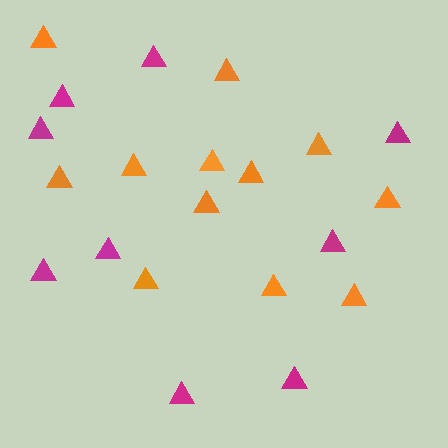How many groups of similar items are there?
There are 2 groups: one group of orange triangles (12) and one group of magenta triangles (9).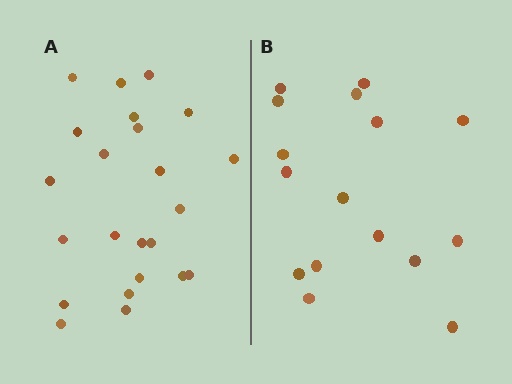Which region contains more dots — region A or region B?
Region A (the left region) has more dots.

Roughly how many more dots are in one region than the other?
Region A has roughly 8 or so more dots than region B.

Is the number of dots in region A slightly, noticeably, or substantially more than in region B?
Region A has noticeably more, but not dramatically so. The ratio is roughly 1.4 to 1.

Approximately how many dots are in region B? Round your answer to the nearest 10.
About 20 dots. (The exact count is 16, which rounds to 20.)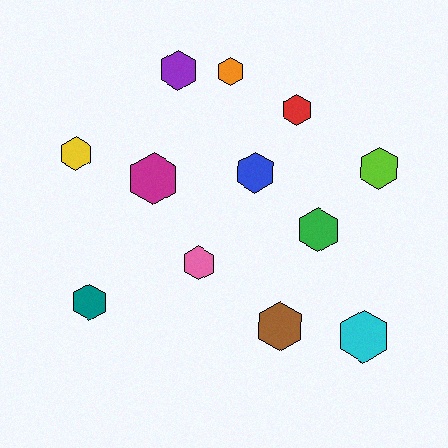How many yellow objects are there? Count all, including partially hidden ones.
There is 1 yellow object.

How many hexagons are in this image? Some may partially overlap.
There are 12 hexagons.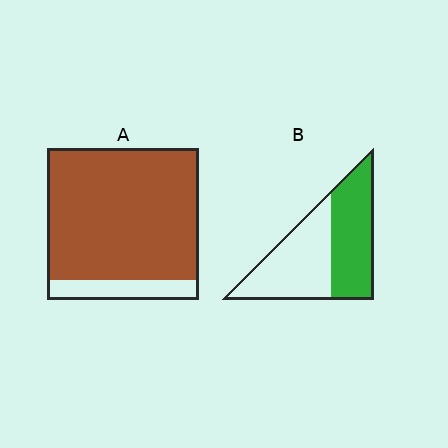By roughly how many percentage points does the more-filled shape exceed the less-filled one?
By roughly 40 percentage points (A over B).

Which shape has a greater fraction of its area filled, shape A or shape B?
Shape A.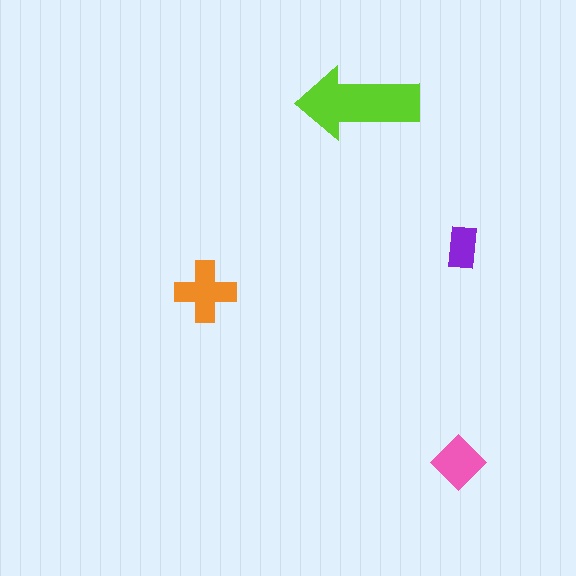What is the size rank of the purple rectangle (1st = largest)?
4th.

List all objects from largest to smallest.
The lime arrow, the orange cross, the pink diamond, the purple rectangle.